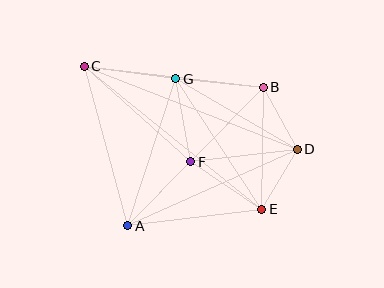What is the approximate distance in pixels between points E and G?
The distance between E and G is approximately 156 pixels.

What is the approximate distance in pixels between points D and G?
The distance between D and G is approximately 141 pixels.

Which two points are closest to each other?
Points D and E are closest to each other.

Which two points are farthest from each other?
Points C and D are farthest from each other.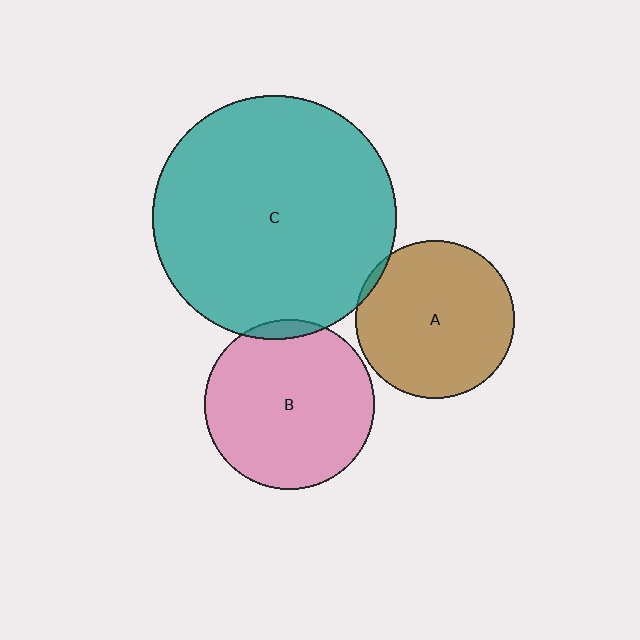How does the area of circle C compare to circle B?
Approximately 2.1 times.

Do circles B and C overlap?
Yes.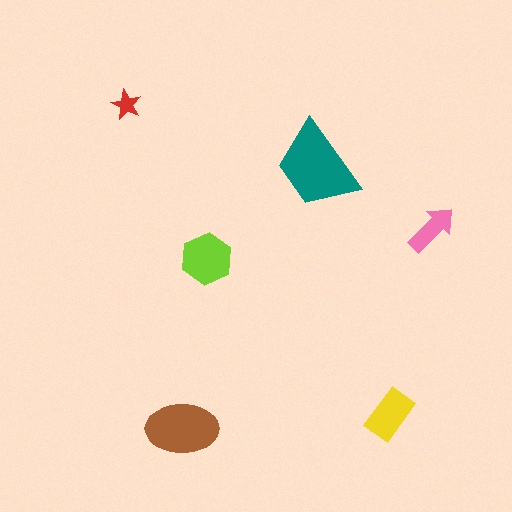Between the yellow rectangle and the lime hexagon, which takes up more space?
The lime hexagon.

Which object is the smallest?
The red star.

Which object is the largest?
The teal trapezoid.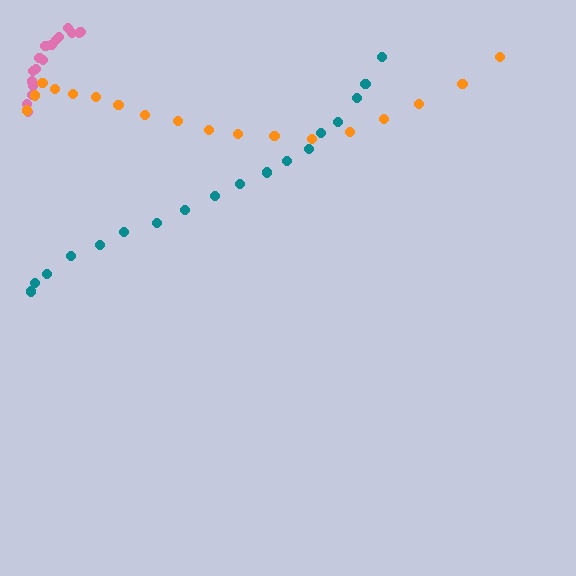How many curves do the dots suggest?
There are 3 distinct paths.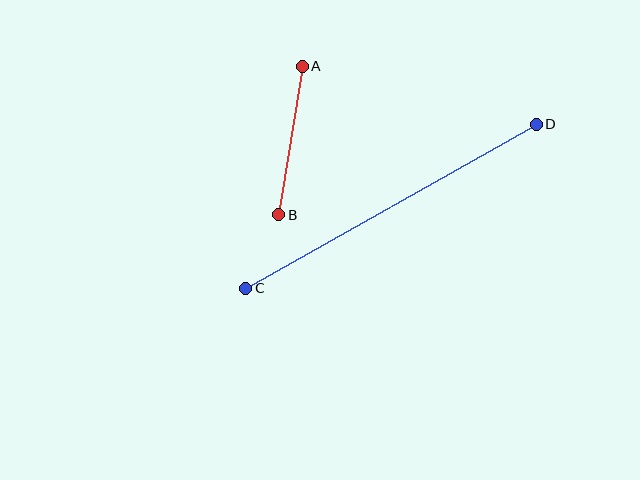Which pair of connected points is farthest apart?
Points C and D are farthest apart.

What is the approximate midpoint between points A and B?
The midpoint is at approximately (290, 140) pixels.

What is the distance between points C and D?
The distance is approximately 334 pixels.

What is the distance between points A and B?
The distance is approximately 150 pixels.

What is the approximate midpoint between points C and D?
The midpoint is at approximately (391, 206) pixels.